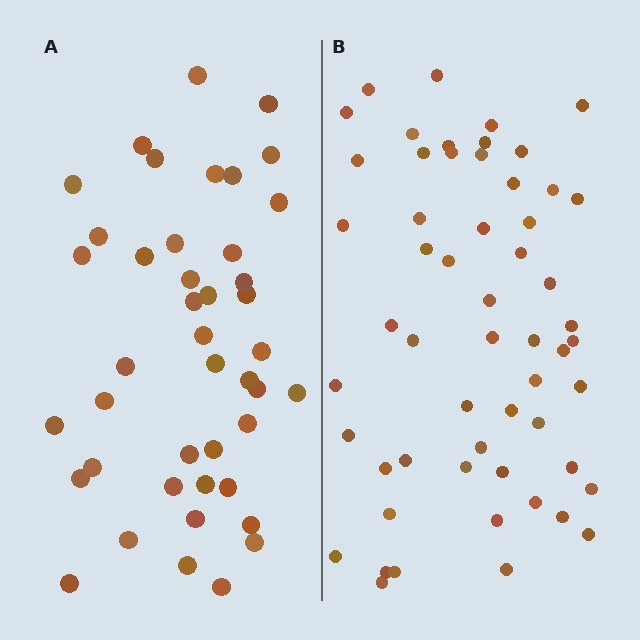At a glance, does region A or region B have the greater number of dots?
Region B (the right region) has more dots.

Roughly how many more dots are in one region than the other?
Region B has approximately 15 more dots than region A.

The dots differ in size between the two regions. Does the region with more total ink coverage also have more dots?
No. Region A has more total ink coverage because its dots are larger, but region B actually contains more individual dots. Total area can be misleading — the number of items is what matters here.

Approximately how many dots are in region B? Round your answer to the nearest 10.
About 60 dots. (The exact count is 56, which rounds to 60.)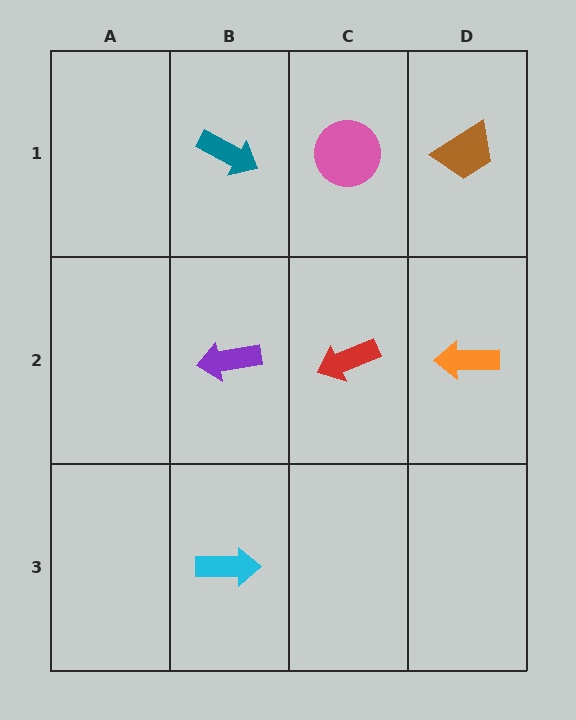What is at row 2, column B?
A purple arrow.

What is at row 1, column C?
A pink circle.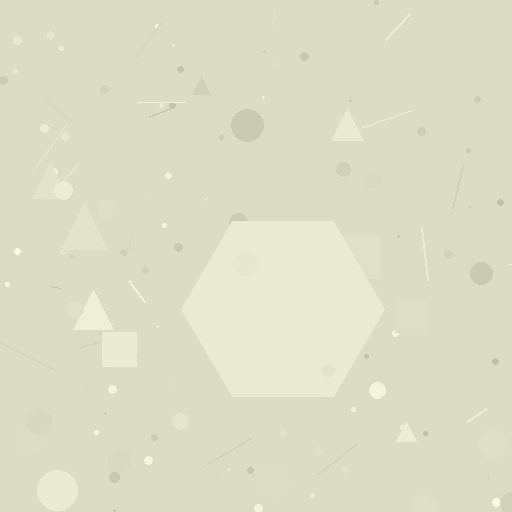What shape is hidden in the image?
A hexagon is hidden in the image.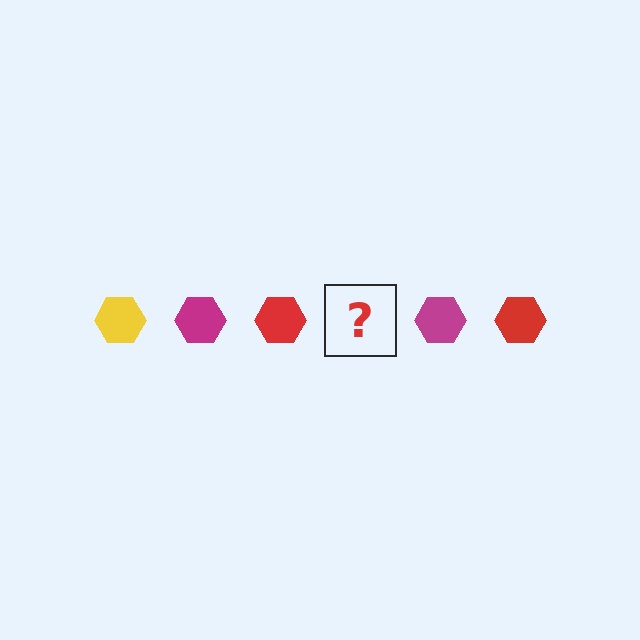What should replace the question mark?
The question mark should be replaced with a yellow hexagon.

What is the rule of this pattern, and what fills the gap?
The rule is that the pattern cycles through yellow, magenta, red hexagons. The gap should be filled with a yellow hexagon.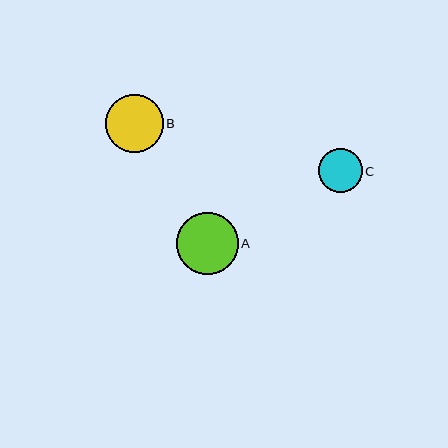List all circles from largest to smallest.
From largest to smallest: A, B, C.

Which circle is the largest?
Circle A is the largest with a size of approximately 62 pixels.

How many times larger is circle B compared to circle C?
Circle B is approximately 1.3 times the size of circle C.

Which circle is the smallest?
Circle C is the smallest with a size of approximately 44 pixels.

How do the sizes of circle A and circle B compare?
Circle A and circle B are approximately the same size.